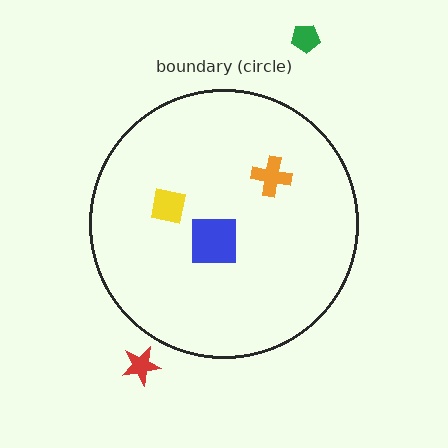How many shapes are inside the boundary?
3 inside, 2 outside.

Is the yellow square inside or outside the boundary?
Inside.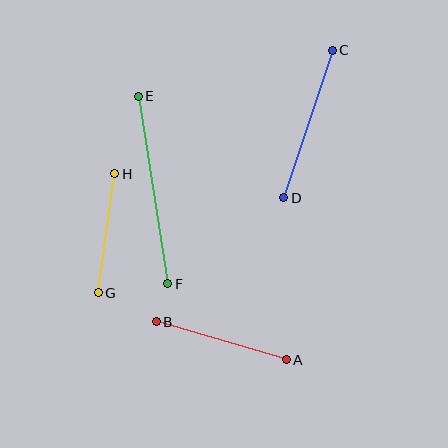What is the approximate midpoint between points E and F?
The midpoint is at approximately (153, 190) pixels.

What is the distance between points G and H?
The distance is approximately 120 pixels.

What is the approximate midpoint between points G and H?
The midpoint is at approximately (106, 233) pixels.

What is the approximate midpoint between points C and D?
The midpoint is at approximately (308, 124) pixels.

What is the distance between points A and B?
The distance is approximately 136 pixels.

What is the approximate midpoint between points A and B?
The midpoint is at approximately (221, 341) pixels.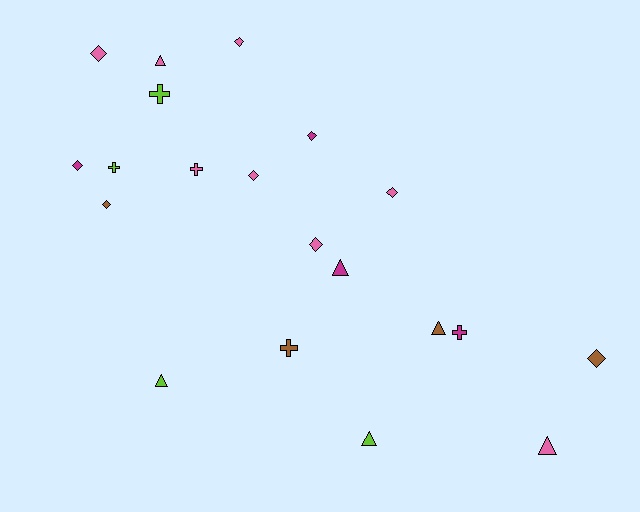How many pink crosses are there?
There is 1 pink cross.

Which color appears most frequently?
Pink, with 8 objects.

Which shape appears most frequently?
Diamond, with 9 objects.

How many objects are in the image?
There are 20 objects.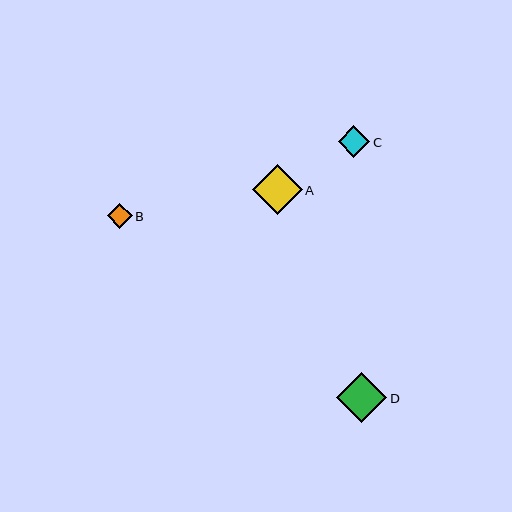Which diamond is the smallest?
Diamond B is the smallest with a size of approximately 25 pixels.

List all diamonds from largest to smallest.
From largest to smallest: D, A, C, B.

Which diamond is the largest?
Diamond D is the largest with a size of approximately 51 pixels.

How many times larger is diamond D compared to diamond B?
Diamond D is approximately 2.0 times the size of diamond B.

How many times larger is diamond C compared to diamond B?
Diamond C is approximately 1.2 times the size of diamond B.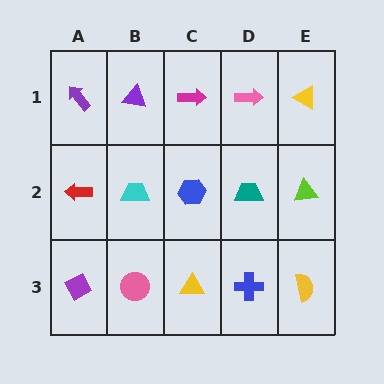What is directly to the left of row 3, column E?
A blue cross.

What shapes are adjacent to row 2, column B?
A purple triangle (row 1, column B), a pink circle (row 3, column B), a red arrow (row 2, column A), a blue hexagon (row 2, column C).